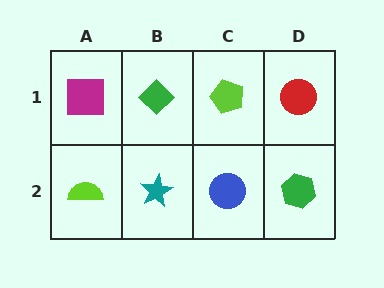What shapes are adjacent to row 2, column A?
A magenta square (row 1, column A), a teal star (row 2, column B).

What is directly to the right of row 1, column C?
A red circle.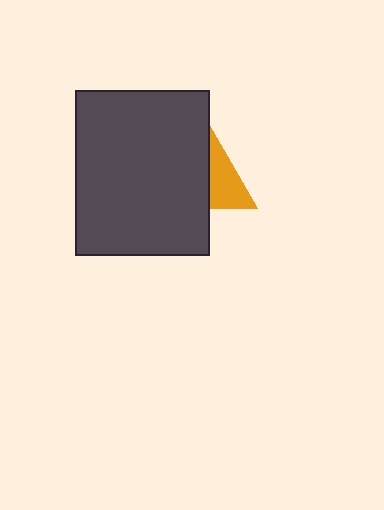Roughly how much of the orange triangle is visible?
A small part of it is visible (roughly 37%).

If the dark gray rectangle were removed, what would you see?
You would see the complete orange triangle.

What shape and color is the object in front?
The object in front is a dark gray rectangle.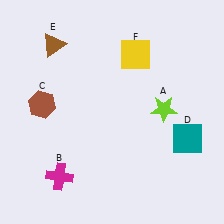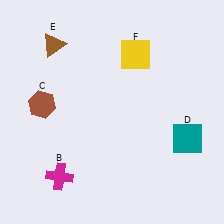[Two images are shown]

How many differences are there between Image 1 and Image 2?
There is 1 difference between the two images.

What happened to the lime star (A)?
The lime star (A) was removed in Image 2. It was in the top-right area of Image 1.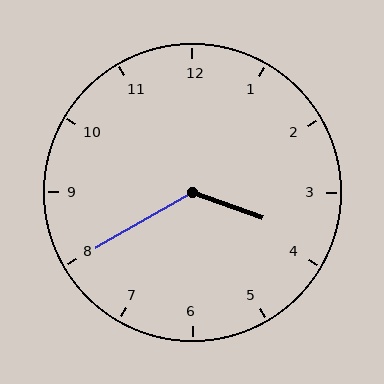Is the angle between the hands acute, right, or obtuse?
It is obtuse.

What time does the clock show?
3:40.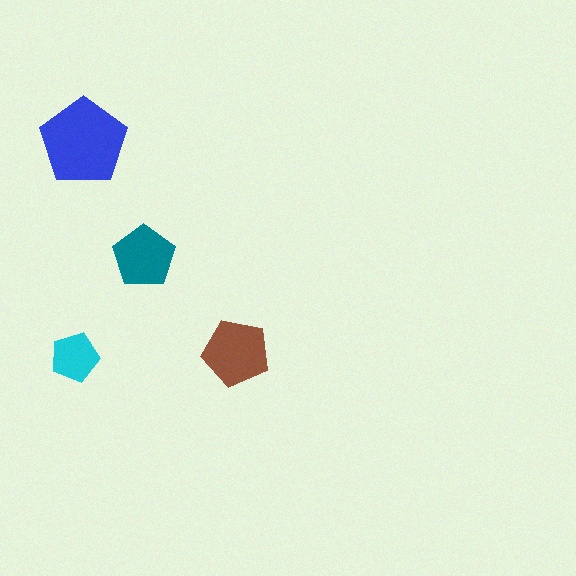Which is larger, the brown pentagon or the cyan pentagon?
The brown one.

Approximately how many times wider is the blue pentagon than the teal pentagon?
About 1.5 times wider.